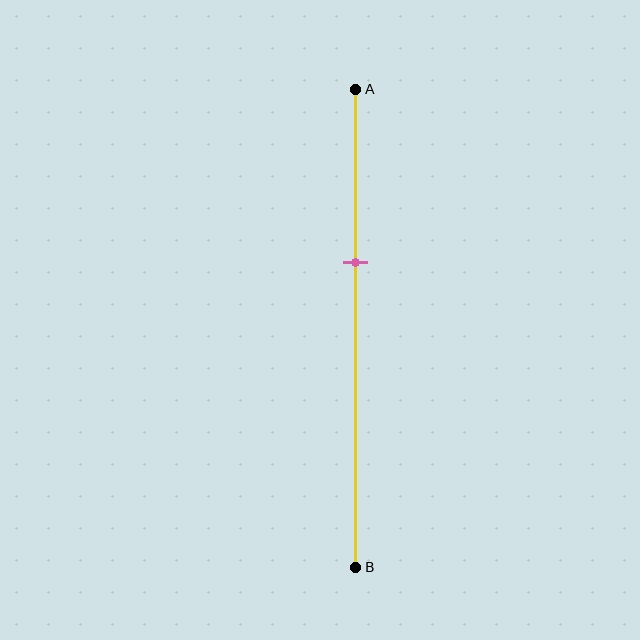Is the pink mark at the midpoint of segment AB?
No, the mark is at about 35% from A, not at the 50% midpoint.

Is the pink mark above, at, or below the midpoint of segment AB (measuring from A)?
The pink mark is above the midpoint of segment AB.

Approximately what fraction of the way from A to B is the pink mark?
The pink mark is approximately 35% of the way from A to B.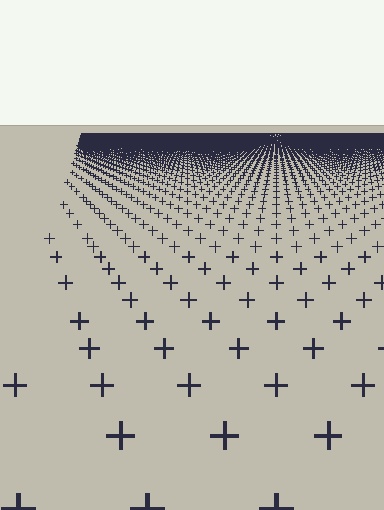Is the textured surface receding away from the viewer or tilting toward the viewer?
The surface is receding away from the viewer. Texture elements get smaller and denser toward the top.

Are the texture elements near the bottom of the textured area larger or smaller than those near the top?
Larger. Near the bottom, elements are closer to the viewer and appear at a bigger on-screen size.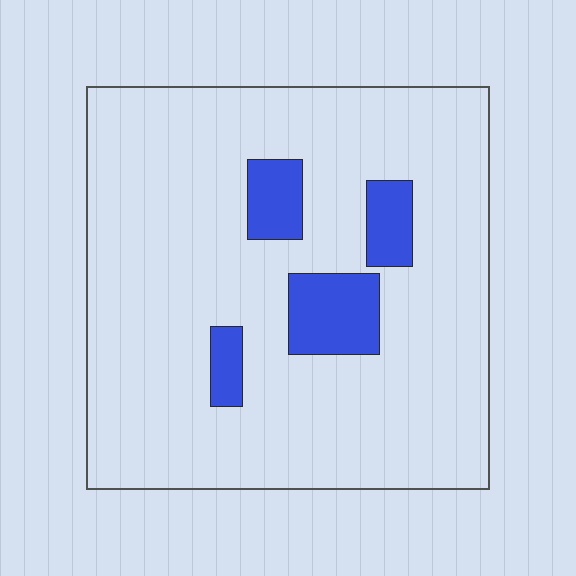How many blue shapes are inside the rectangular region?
4.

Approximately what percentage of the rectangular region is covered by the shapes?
Approximately 10%.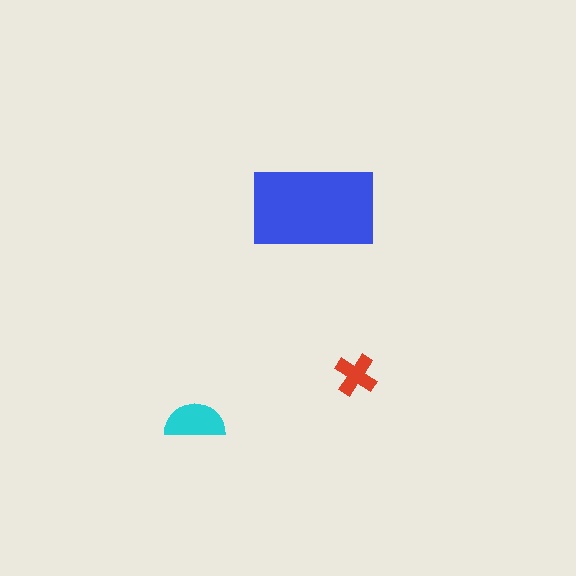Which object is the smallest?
The red cross.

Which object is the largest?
The blue rectangle.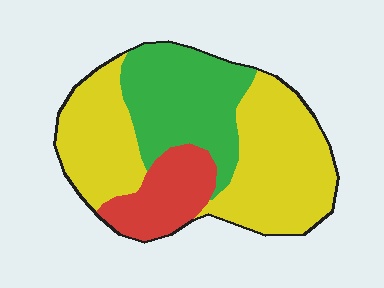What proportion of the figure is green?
Green takes up between a quarter and a half of the figure.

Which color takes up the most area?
Yellow, at roughly 55%.